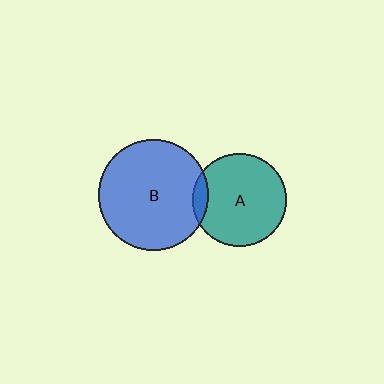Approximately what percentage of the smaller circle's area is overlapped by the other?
Approximately 10%.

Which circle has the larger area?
Circle B (blue).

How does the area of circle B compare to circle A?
Approximately 1.4 times.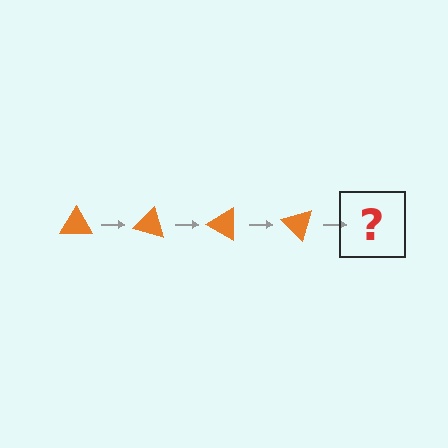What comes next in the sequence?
The next element should be an orange triangle rotated 60 degrees.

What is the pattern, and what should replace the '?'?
The pattern is that the triangle rotates 15 degrees each step. The '?' should be an orange triangle rotated 60 degrees.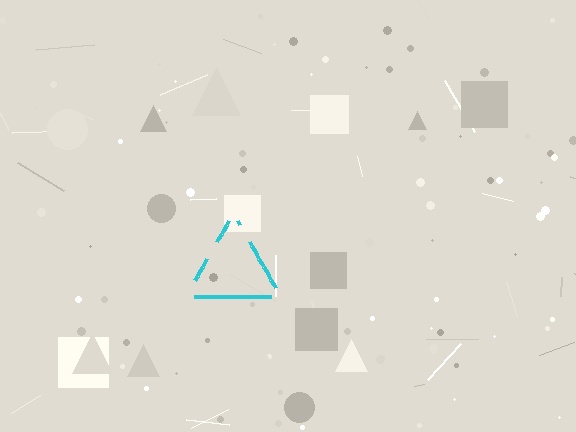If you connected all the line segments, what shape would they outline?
They would outline a triangle.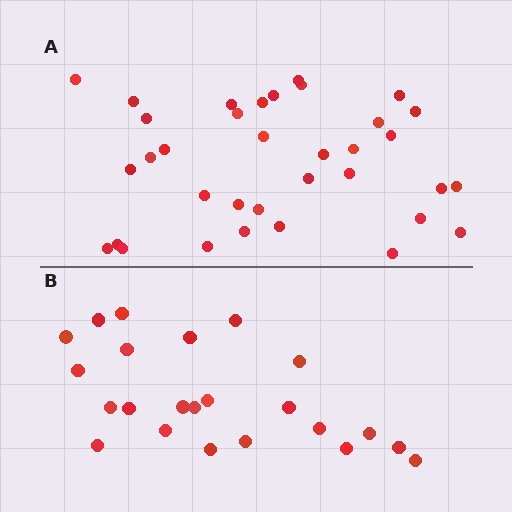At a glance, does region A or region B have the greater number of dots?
Region A (the top region) has more dots.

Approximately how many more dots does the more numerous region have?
Region A has roughly 12 or so more dots than region B.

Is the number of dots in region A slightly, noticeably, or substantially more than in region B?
Region A has substantially more. The ratio is roughly 1.5 to 1.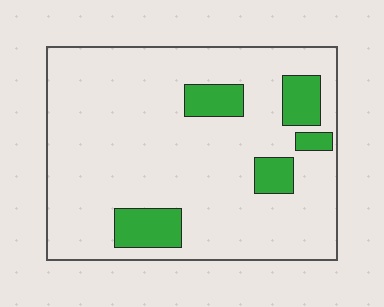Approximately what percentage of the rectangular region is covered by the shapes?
Approximately 15%.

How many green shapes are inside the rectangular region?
5.